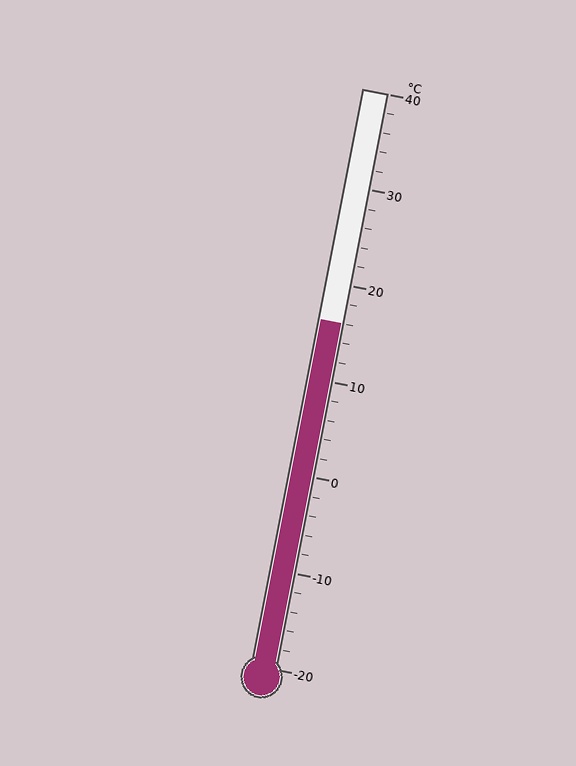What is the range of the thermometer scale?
The thermometer scale ranges from -20°C to 40°C.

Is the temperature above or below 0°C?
The temperature is above 0°C.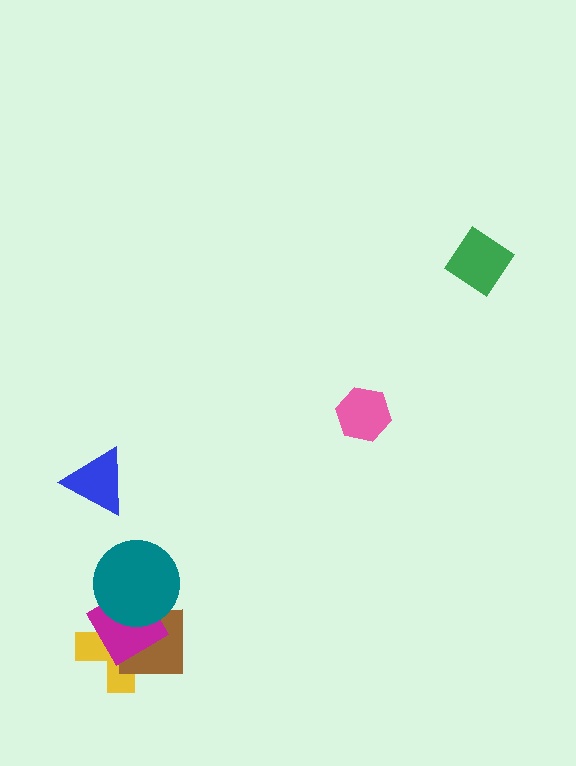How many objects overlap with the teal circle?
3 objects overlap with the teal circle.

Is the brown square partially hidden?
Yes, it is partially covered by another shape.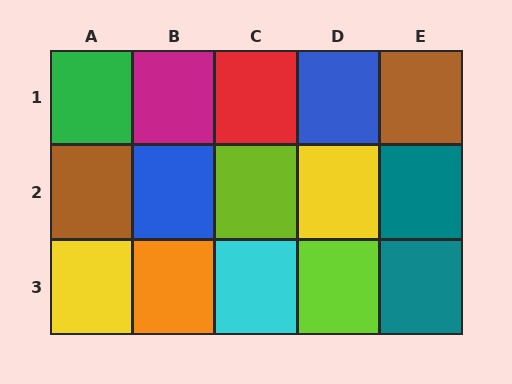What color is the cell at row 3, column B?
Orange.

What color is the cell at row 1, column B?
Magenta.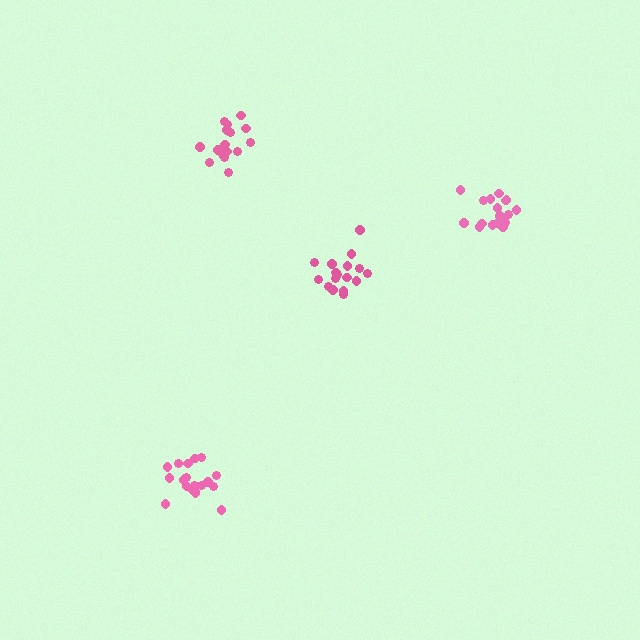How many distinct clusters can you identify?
There are 4 distinct clusters.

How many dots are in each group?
Group 1: 17 dots, Group 2: 17 dots, Group 3: 19 dots, Group 4: 17 dots (70 total).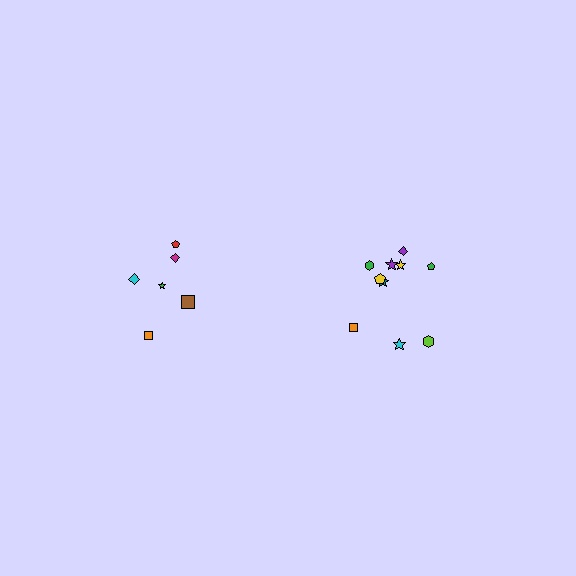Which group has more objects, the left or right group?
The right group.